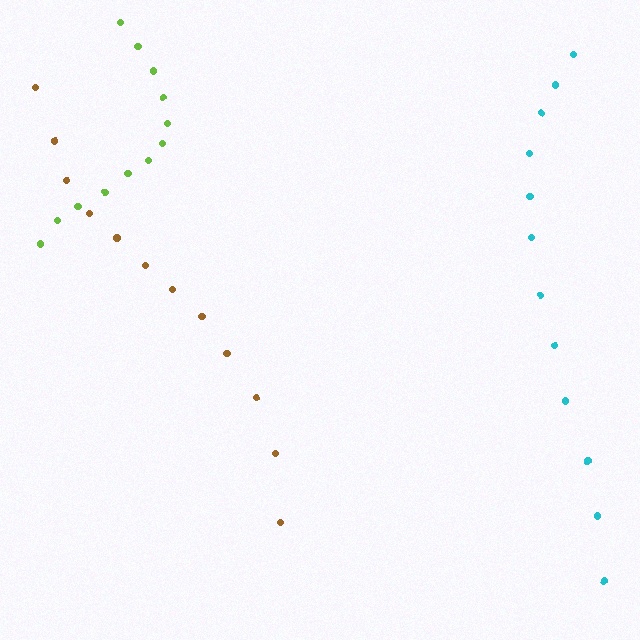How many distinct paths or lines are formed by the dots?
There are 3 distinct paths.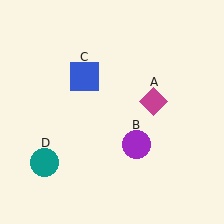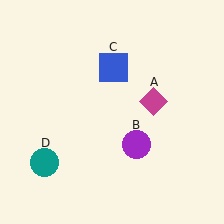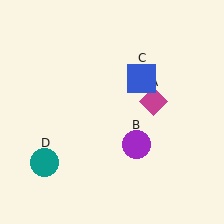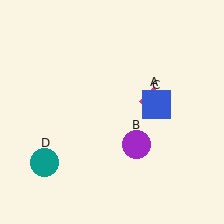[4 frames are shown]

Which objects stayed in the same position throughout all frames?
Magenta diamond (object A) and purple circle (object B) and teal circle (object D) remained stationary.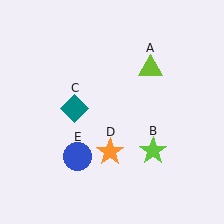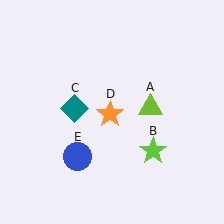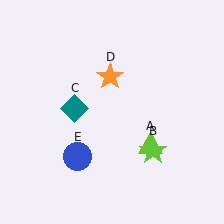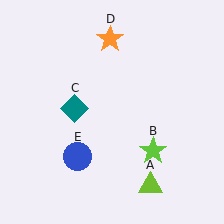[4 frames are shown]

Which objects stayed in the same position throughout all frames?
Lime star (object B) and teal diamond (object C) and blue circle (object E) remained stationary.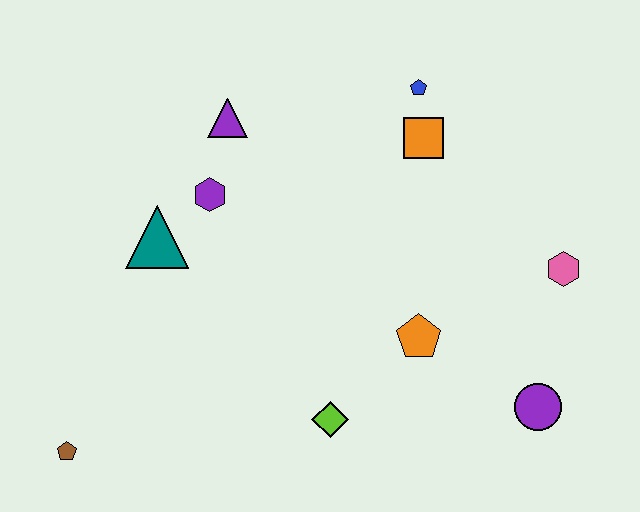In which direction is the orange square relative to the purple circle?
The orange square is above the purple circle.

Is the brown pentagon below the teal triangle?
Yes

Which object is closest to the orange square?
The blue pentagon is closest to the orange square.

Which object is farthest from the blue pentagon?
The brown pentagon is farthest from the blue pentagon.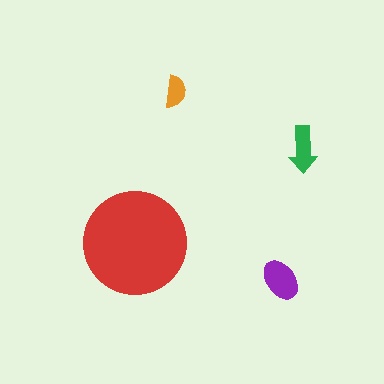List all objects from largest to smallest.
The red circle, the purple ellipse, the green arrow, the orange semicircle.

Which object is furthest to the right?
The green arrow is rightmost.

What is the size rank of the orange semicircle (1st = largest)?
4th.